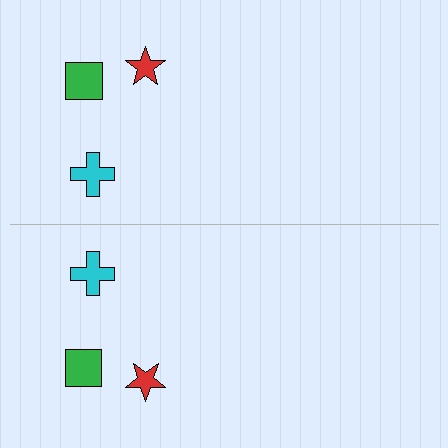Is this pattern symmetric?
Yes, this pattern has bilateral (reflection) symmetry.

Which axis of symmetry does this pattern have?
The pattern has a horizontal axis of symmetry running through the center of the image.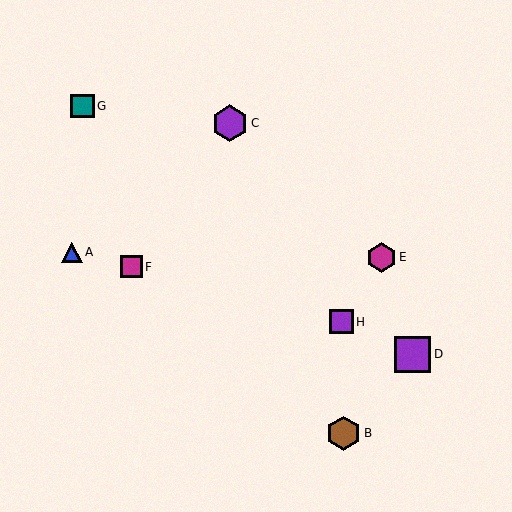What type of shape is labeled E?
Shape E is a magenta hexagon.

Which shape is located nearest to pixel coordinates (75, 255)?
The blue triangle (labeled A) at (72, 252) is nearest to that location.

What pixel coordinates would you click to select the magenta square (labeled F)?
Click at (131, 267) to select the magenta square F.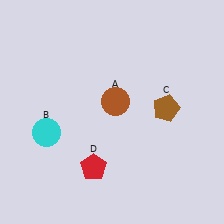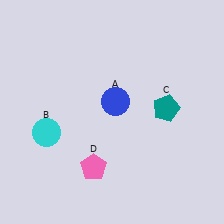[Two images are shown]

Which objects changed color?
A changed from brown to blue. C changed from brown to teal. D changed from red to pink.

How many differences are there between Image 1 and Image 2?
There are 3 differences between the two images.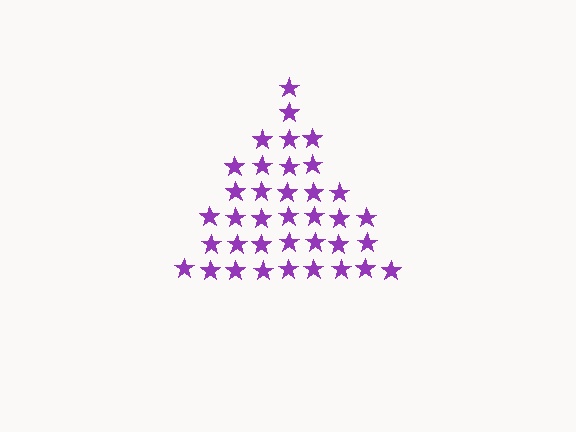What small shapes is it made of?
It is made of small stars.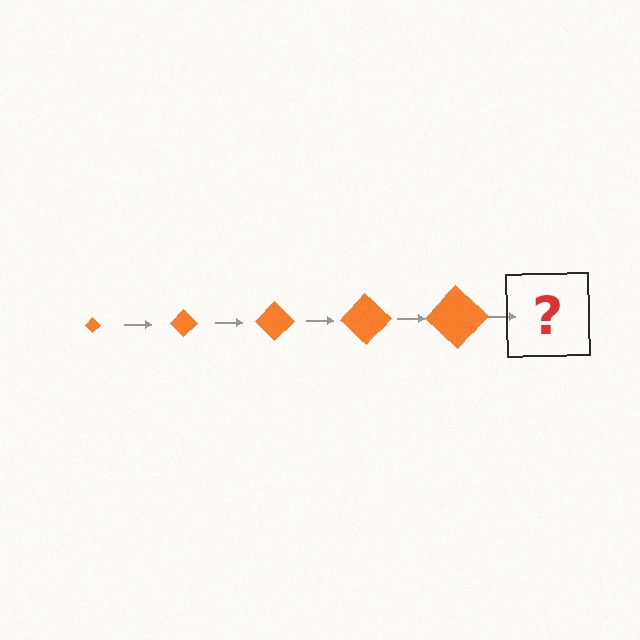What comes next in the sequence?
The next element should be an orange diamond, larger than the previous one.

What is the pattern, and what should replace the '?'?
The pattern is that the diamond gets progressively larger each step. The '?' should be an orange diamond, larger than the previous one.